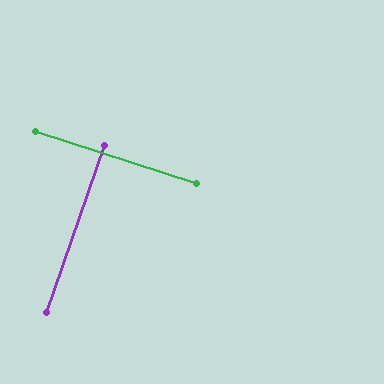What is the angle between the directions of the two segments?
Approximately 88 degrees.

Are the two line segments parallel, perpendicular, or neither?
Perpendicular — they meet at approximately 88°.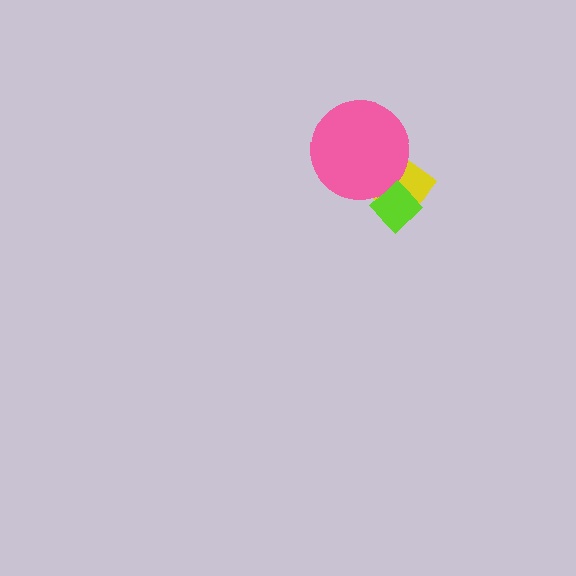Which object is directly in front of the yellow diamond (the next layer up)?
The pink circle is directly in front of the yellow diamond.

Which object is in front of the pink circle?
The lime diamond is in front of the pink circle.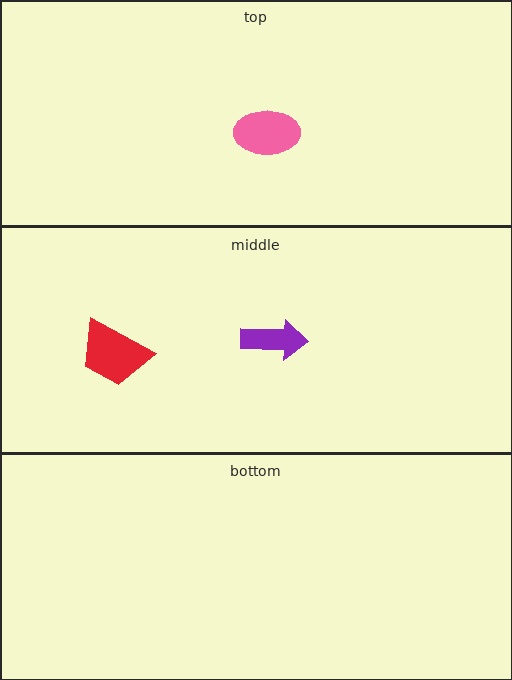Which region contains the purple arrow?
The middle region.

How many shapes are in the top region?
1.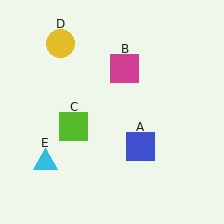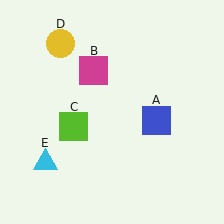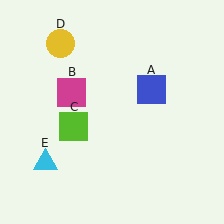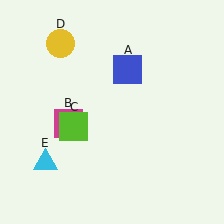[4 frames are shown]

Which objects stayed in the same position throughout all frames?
Lime square (object C) and yellow circle (object D) and cyan triangle (object E) remained stationary.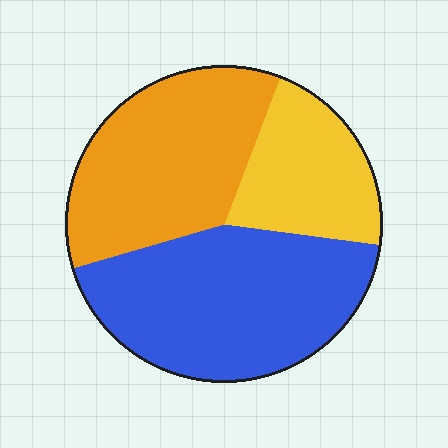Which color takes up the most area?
Blue, at roughly 45%.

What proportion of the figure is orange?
Orange takes up between a quarter and a half of the figure.